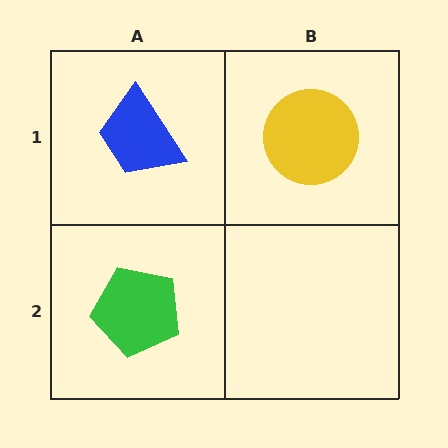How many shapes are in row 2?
1 shape.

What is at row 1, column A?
A blue trapezoid.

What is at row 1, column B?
A yellow circle.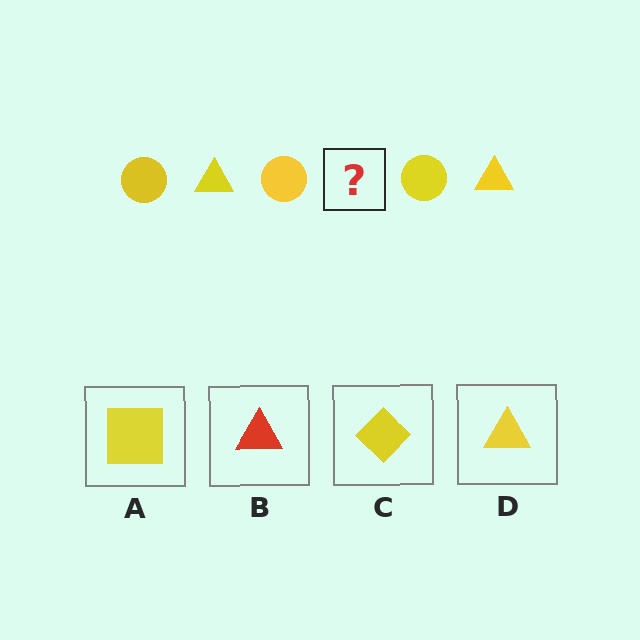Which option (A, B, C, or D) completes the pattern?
D.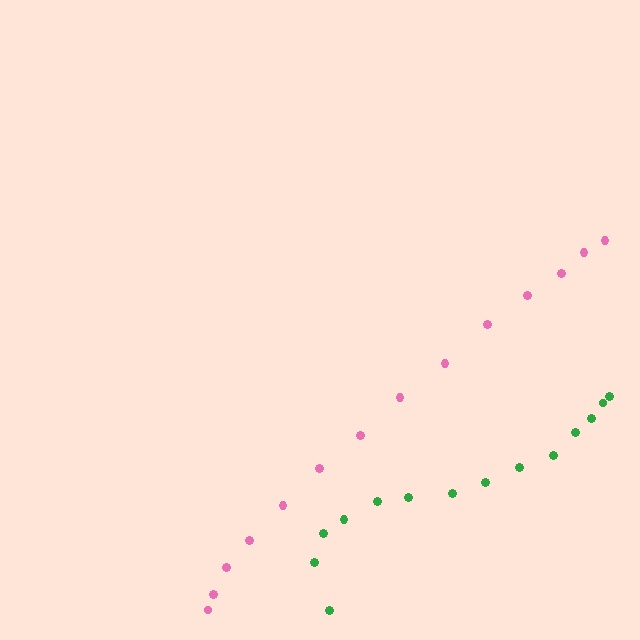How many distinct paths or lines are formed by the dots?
There are 2 distinct paths.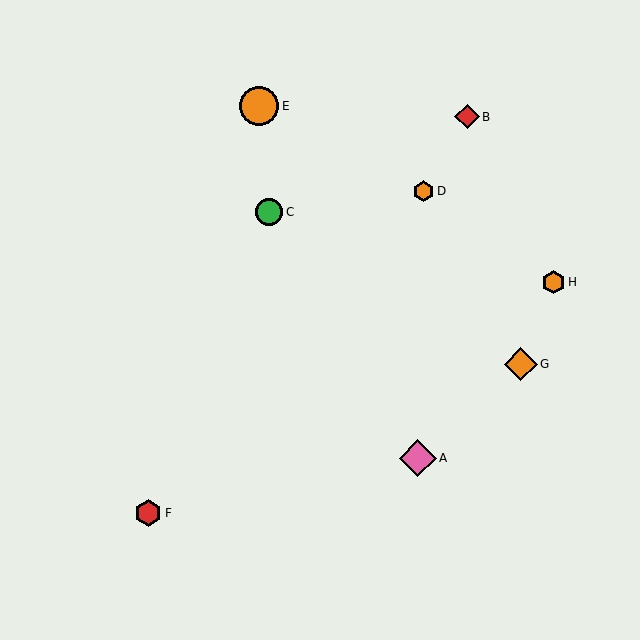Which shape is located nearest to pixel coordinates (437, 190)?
The orange hexagon (labeled D) at (424, 191) is nearest to that location.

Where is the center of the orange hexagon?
The center of the orange hexagon is at (554, 282).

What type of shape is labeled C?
Shape C is a green circle.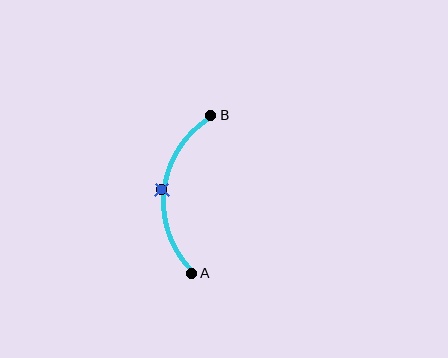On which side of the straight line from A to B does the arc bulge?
The arc bulges to the left of the straight line connecting A and B.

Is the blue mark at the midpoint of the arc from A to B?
Yes. The blue mark lies on the arc at equal arc-length from both A and B — it is the arc midpoint.